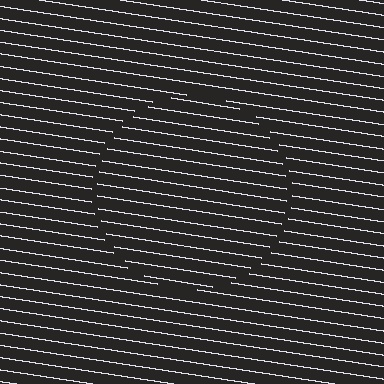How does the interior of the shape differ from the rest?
The interior of the shape contains the same grating, shifted by half a period — the contour is defined by the phase discontinuity where line-ends from the inner and outer gratings abut.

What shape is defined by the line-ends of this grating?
An illusory circle. The interior of the shape contains the same grating, shifted by half a period — the contour is defined by the phase discontinuity where line-ends from the inner and outer gratings abut.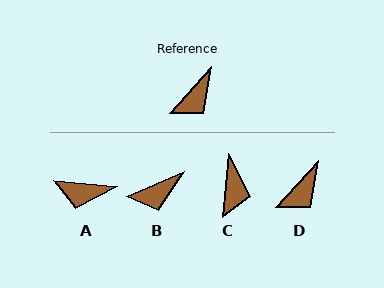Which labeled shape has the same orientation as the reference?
D.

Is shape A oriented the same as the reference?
No, it is off by about 53 degrees.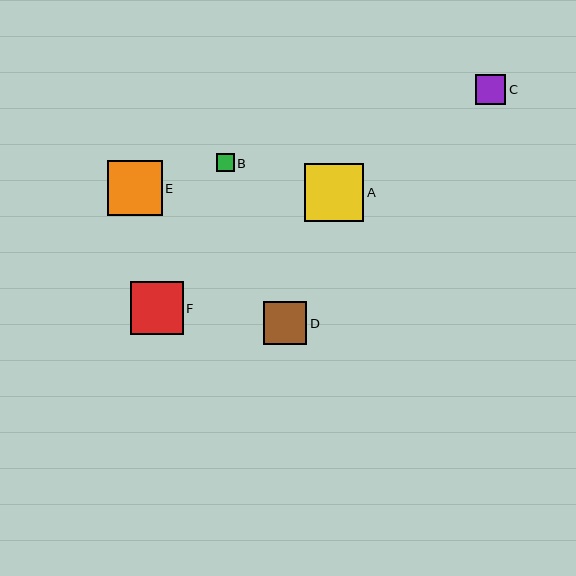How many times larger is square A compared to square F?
Square A is approximately 1.1 times the size of square F.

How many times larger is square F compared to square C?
Square F is approximately 1.7 times the size of square C.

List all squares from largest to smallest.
From largest to smallest: A, E, F, D, C, B.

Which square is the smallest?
Square B is the smallest with a size of approximately 18 pixels.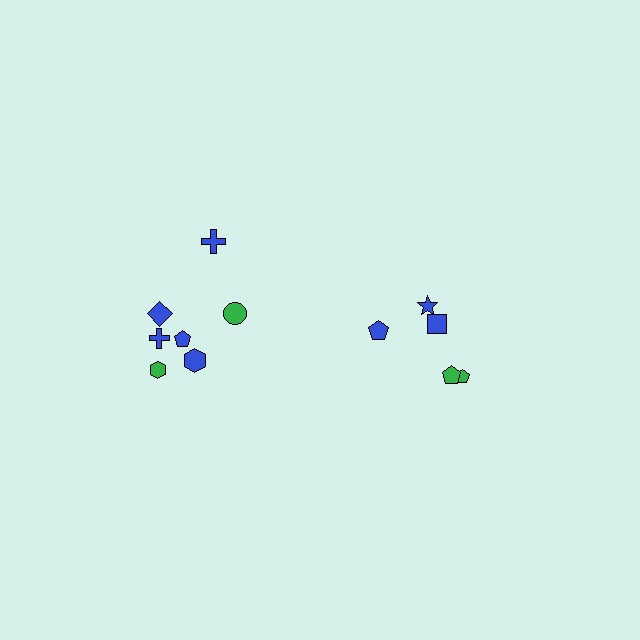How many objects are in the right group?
There are 5 objects.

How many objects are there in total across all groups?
There are 12 objects.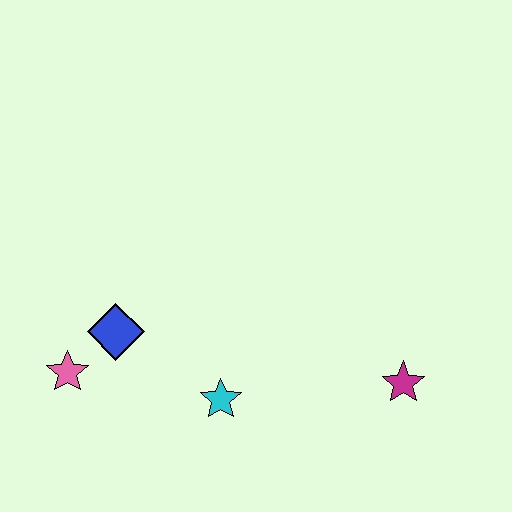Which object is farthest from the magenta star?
The pink star is farthest from the magenta star.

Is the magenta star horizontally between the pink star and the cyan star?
No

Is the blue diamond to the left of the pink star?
No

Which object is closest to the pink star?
The blue diamond is closest to the pink star.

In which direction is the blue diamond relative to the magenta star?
The blue diamond is to the left of the magenta star.